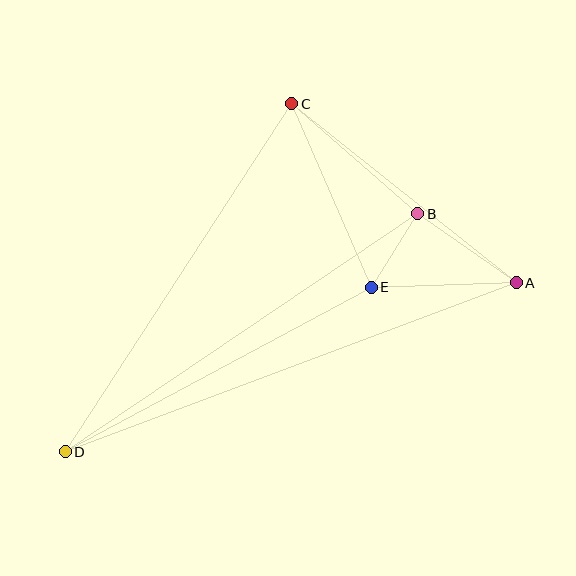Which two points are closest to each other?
Points B and E are closest to each other.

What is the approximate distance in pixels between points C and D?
The distance between C and D is approximately 415 pixels.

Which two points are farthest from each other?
Points A and D are farthest from each other.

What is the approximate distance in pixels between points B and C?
The distance between B and C is approximately 167 pixels.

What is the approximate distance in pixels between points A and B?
The distance between A and B is approximately 120 pixels.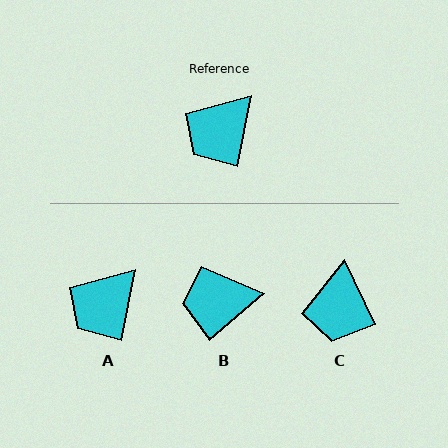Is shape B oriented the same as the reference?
No, it is off by about 38 degrees.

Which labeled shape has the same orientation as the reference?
A.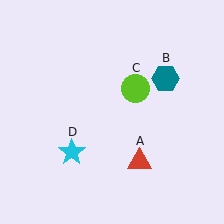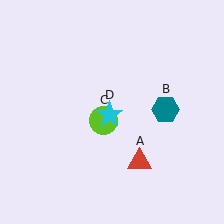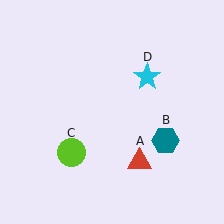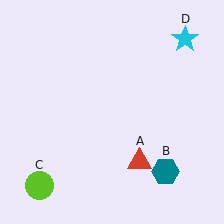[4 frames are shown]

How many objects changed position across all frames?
3 objects changed position: teal hexagon (object B), lime circle (object C), cyan star (object D).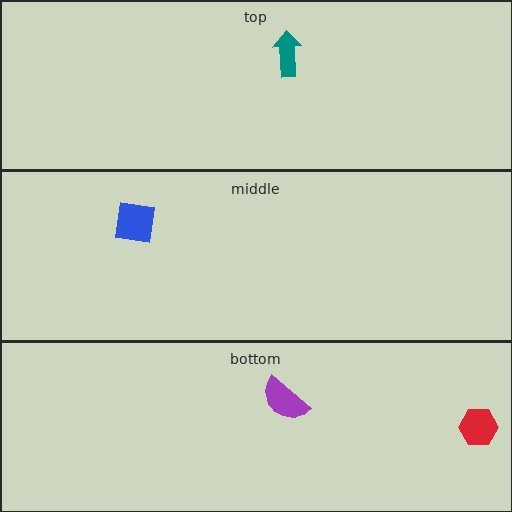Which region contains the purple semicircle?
The bottom region.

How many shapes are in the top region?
1.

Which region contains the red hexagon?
The bottom region.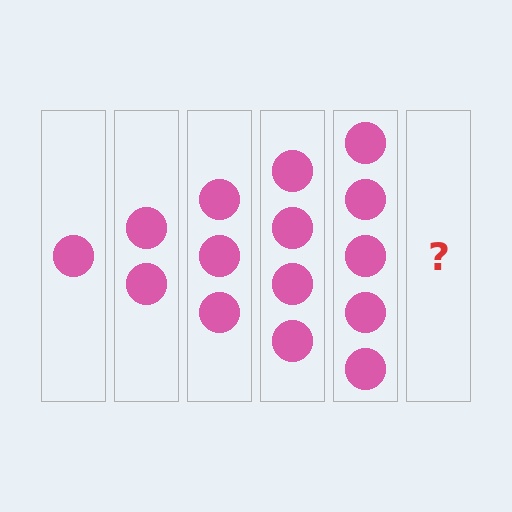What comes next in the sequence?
The next element should be 6 circles.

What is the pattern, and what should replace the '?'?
The pattern is that each step adds one more circle. The '?' should be 6 circles.